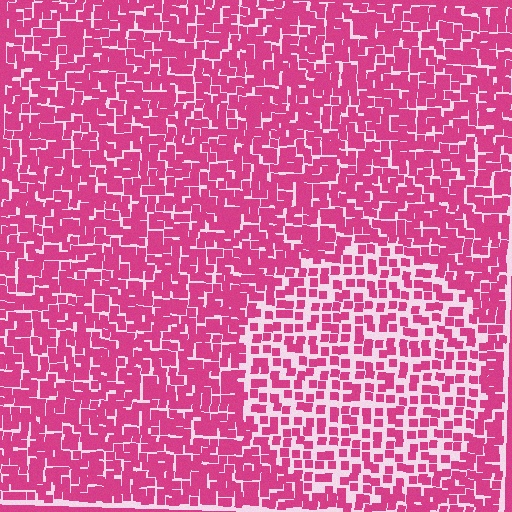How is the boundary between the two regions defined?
The boundary is defined by a change in element density (approximately 1.8x ratio). All elements are the same color, size, and shape.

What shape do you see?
I see a circle.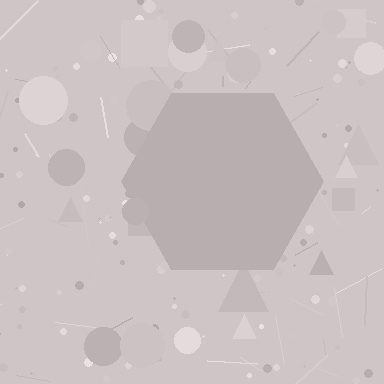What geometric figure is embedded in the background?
A hexagon is embedded in the background.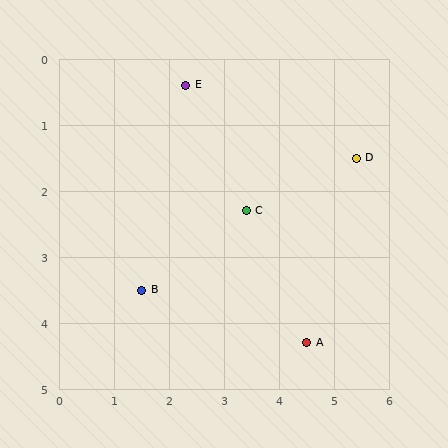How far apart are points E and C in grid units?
Points E and C are about 2.2 grid units apart.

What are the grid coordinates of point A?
Point A is at approximately (4.5, 4.3).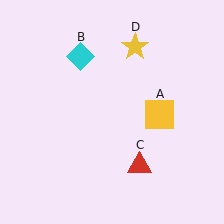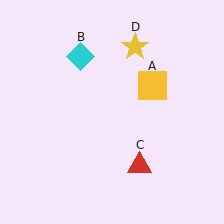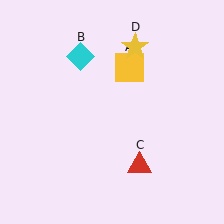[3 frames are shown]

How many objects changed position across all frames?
1 object changed position: yellow square (object A).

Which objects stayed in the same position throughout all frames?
Cyan diamond (object B) and red triangle (object C) and yellow star (object D) remained stationary.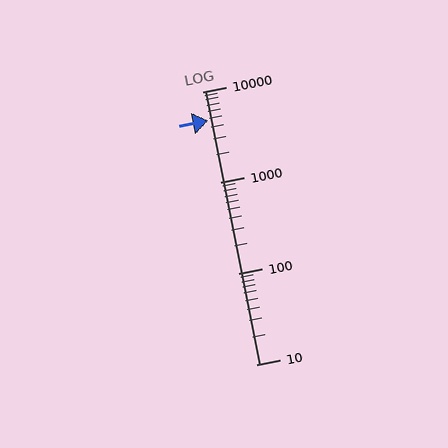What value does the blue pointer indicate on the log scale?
The pointer indicates approximately 4800.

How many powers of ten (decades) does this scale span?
The scale spans 3 decades, from 10 to 10000.